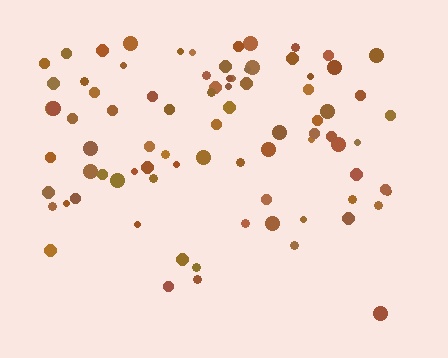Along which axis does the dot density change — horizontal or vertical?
Vertical.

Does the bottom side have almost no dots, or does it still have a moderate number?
Still a moderate number, just noticeably fewer than the top.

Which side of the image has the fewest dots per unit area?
The bottom.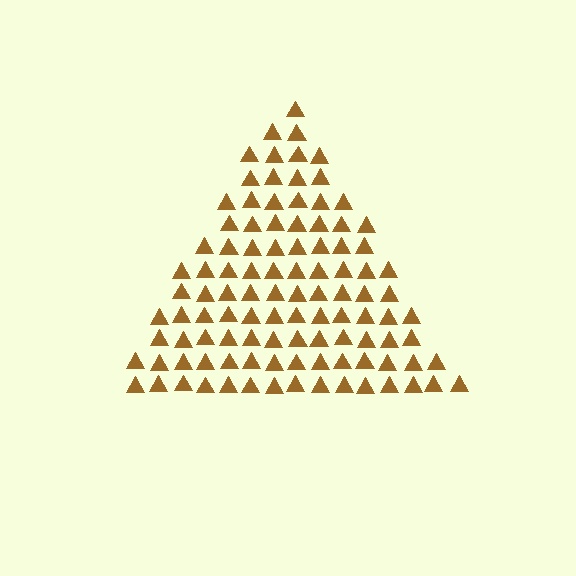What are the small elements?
The small elements are triangles.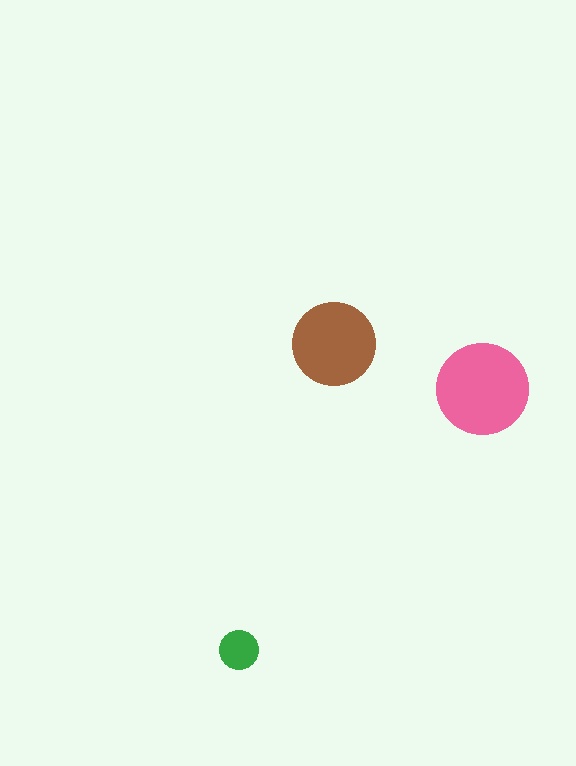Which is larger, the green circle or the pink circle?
The pink one.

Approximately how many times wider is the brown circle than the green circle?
About 2 times wider.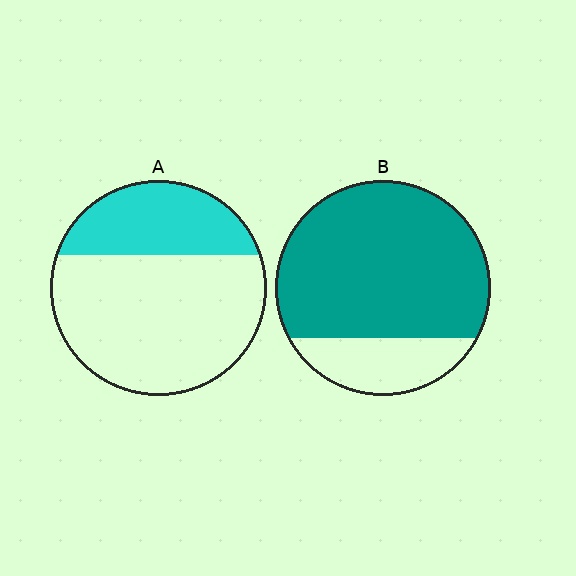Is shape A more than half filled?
No.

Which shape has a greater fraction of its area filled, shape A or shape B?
Shape B.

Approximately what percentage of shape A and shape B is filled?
A is approximately 30% and B is approximately 80%.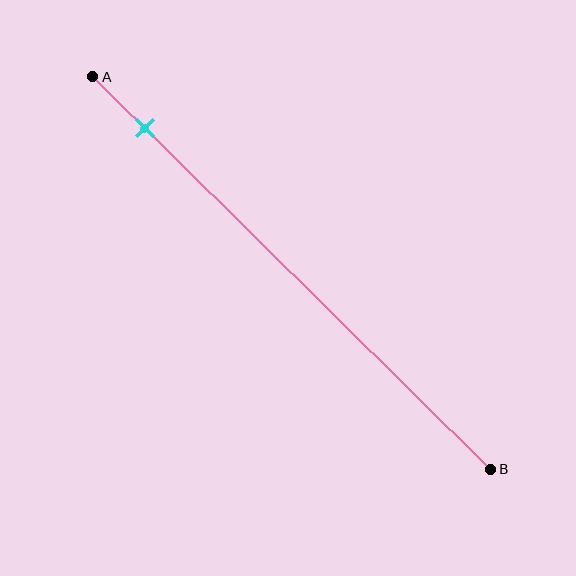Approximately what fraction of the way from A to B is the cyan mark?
The cyan mark is approximately 15% of the way from A to B.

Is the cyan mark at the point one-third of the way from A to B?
No, the mark is at about 15% from A, not at the 33% one-third point.